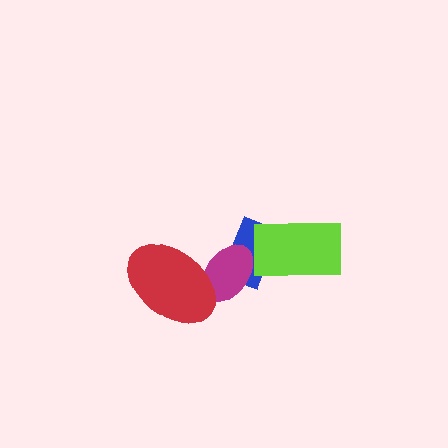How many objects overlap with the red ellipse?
1 object overlaps with the red ellipse.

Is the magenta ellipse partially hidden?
Yes, it is partially covered by another shape.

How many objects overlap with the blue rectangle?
2 objects overlap with the blue rectangle.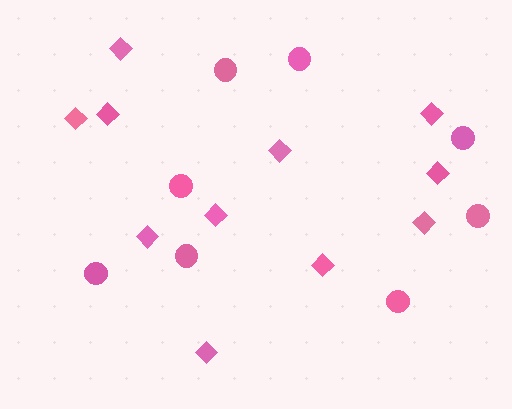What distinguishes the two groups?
There are 2 groups: one group of circles (8) and one group of diamonds (11).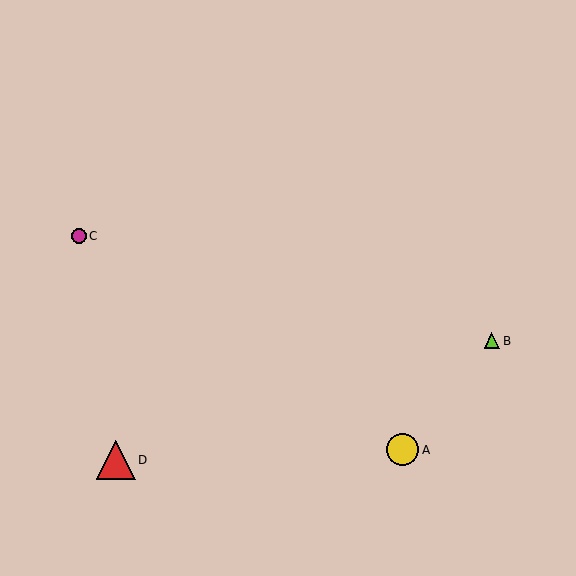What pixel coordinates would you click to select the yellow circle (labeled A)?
Click at (403, 450) to select the yellow circle A.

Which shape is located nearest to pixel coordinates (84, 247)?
The magenta circle (labeled C) at (79, 236) is nearest to that location.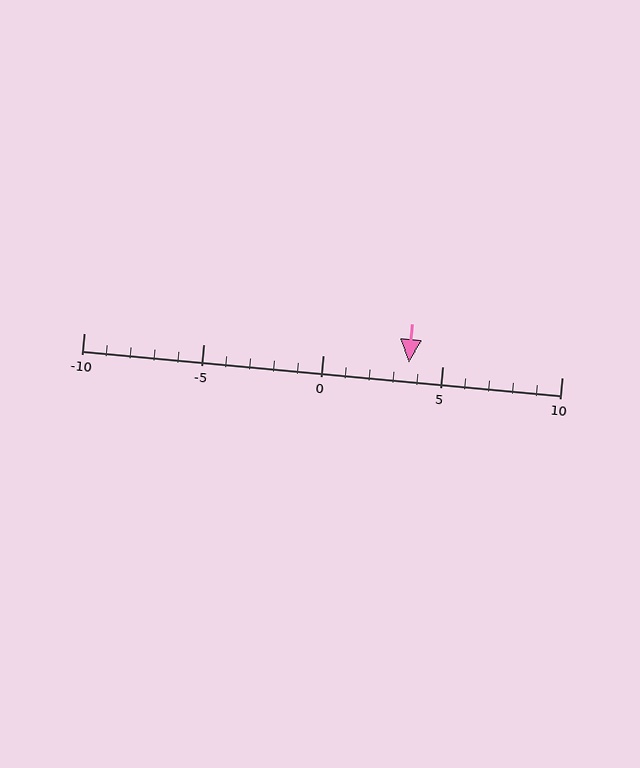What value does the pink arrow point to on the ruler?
The pink arrow points to approximately 4.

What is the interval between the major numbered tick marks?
The major tick marks are spaced 5 units apart.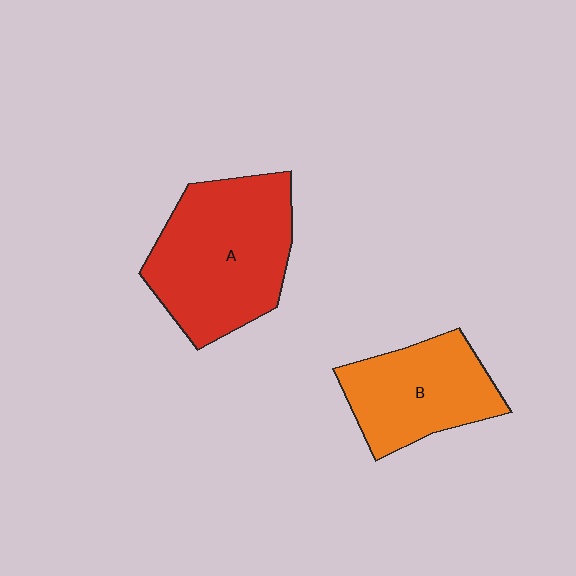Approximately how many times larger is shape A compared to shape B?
Approximately 1.4 times.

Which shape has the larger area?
Shape A (red).